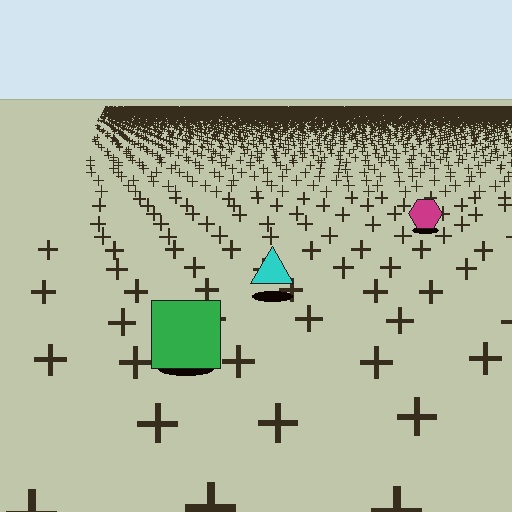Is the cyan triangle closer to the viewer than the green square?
No. The green square is closer — you can tell from the texture gradient: the ground texture is coarser near it.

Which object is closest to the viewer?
The green square is closest. The texture marks near it are larger and more spread out.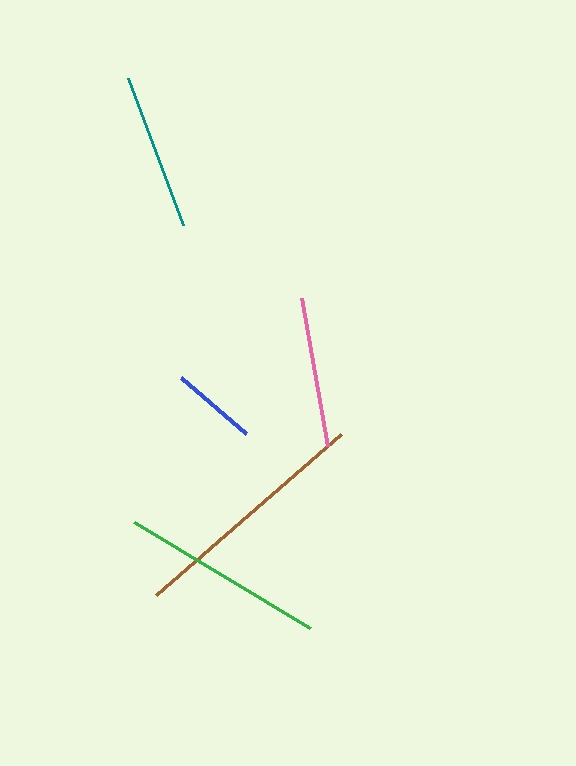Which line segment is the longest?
The brown line is the longest at approximately 245 pixels.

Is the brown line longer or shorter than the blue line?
The brown line is longer than the blue line.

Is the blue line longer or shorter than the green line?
The green line is longer than the blue line.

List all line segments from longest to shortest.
From longest to shortest: brown, green, teal, pink, blue.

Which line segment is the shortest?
The blue line is the shortest at approximately 86 pixels.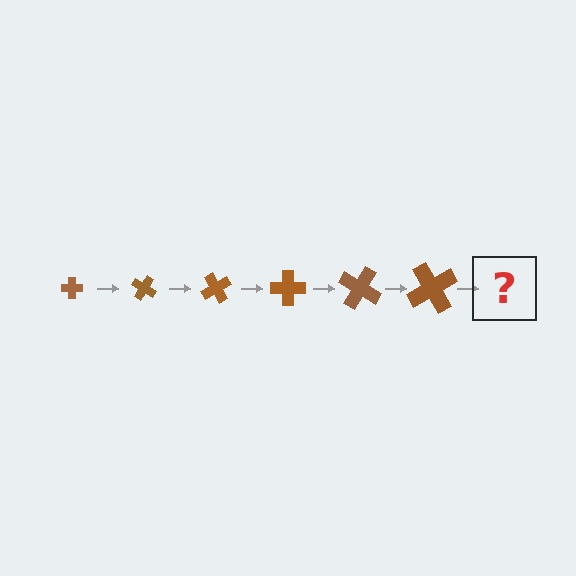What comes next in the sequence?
The next element should be a cross, larger than the previous one and rotated 180 degrees from the start.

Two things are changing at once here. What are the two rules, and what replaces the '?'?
The two rules are that the cross grows larger each step and it rotates 30 degrees each step. The '?' should be a cross, larger than the previous one and rotated 180 degrees from the start.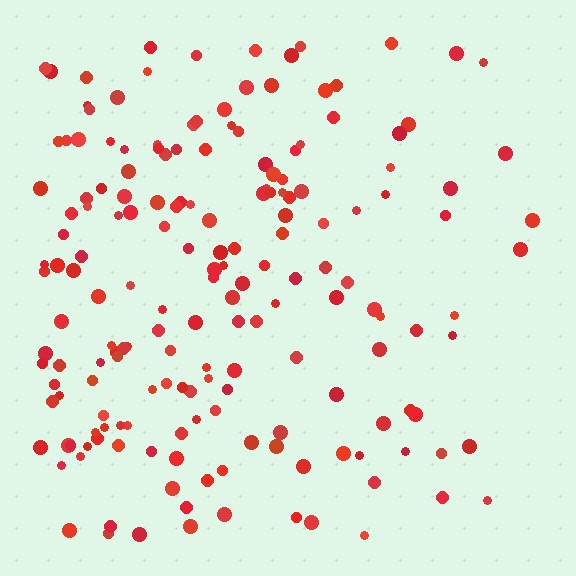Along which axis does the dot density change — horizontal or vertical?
Horizontal.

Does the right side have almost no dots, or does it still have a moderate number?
Still a moderate number, just noticeably fewer than the left.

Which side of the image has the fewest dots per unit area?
The right.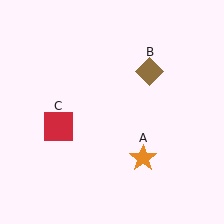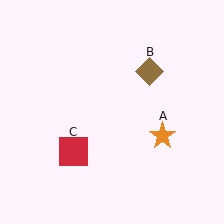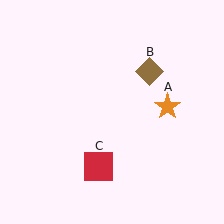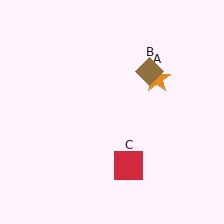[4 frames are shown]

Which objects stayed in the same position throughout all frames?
Brown diamond (object B) remained stationary.